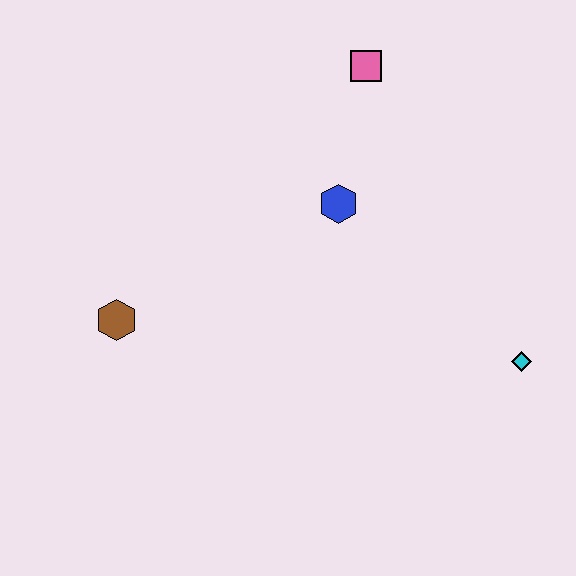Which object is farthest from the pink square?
The brown hexagon is farthest from the pink square.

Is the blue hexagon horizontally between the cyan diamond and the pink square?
No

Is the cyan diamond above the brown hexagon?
No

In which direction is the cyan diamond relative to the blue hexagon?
The cyan diamond is to the right of the blue hexagon.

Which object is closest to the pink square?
The blue hexagon is closest to the pink square.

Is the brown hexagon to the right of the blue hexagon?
No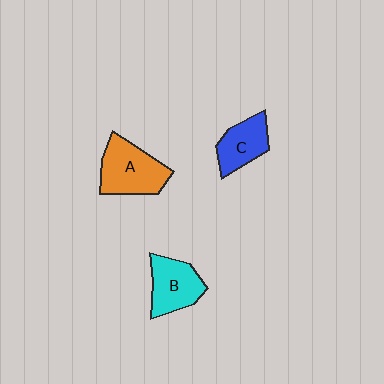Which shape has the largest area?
Shape A (orange).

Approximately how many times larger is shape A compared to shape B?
Approximately 1.2 times.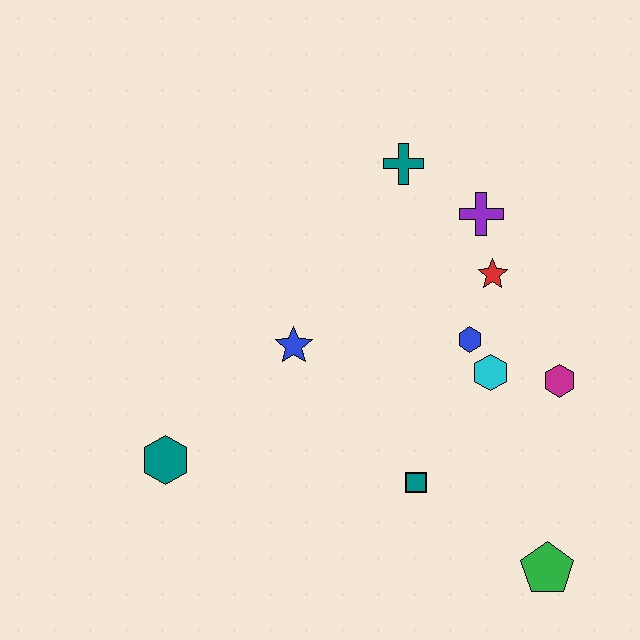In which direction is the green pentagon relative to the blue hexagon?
The green pentagon is below the blue hexagon.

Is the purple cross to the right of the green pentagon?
No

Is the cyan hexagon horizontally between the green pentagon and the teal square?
Yes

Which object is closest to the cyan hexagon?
The blue hexagon is closest to the cyan hexagon.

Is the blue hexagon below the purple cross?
Yes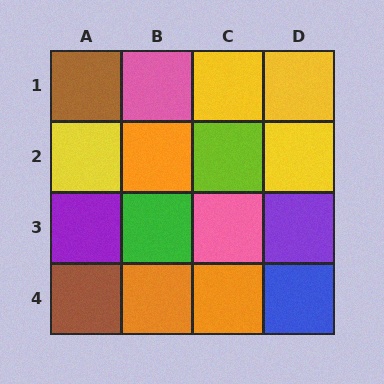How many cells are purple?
2 cells are purple.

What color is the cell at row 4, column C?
Orange.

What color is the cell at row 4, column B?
Orange.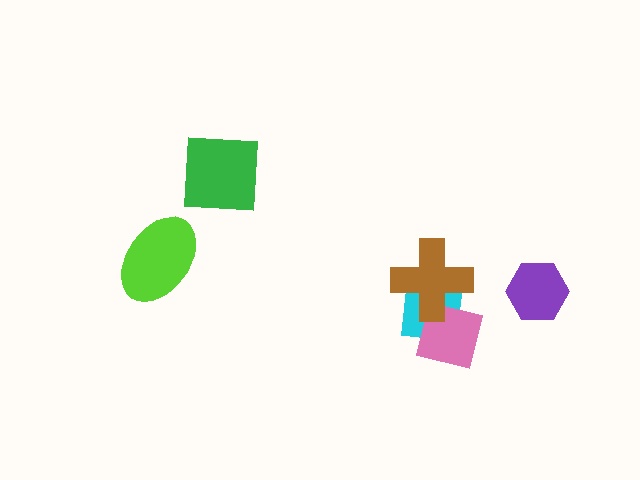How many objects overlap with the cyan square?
2 objects overlap with the cyan square.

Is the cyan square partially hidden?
Yes, it is partially covered by another shape.